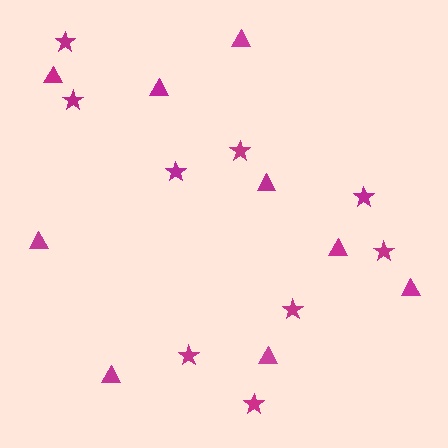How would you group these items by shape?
There are 2 groups: one group of triangles (9) and one group of stars (9).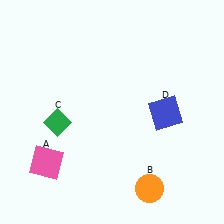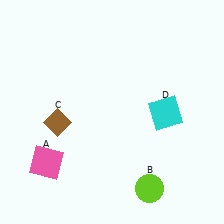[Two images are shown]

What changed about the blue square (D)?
In Image 1, D is blue. In Image 2, it changed to cyan.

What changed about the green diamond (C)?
In Image 1, C is green. In Image 2, it changed to brown.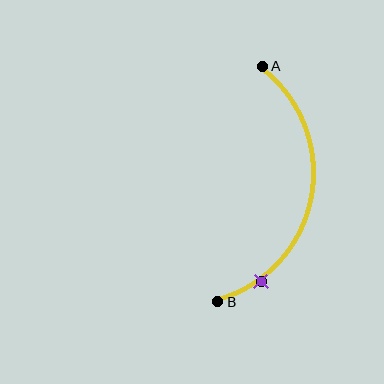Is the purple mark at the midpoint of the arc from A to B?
No. The purple mark lies on the arc but is closer to endpoint B. The arc midpoint would be at the point on the curve equidistant along the arc from both A and B.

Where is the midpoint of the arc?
The arc midpoint is the point on the curve farthest from the straight line joining A and B. It sits to the right of that line.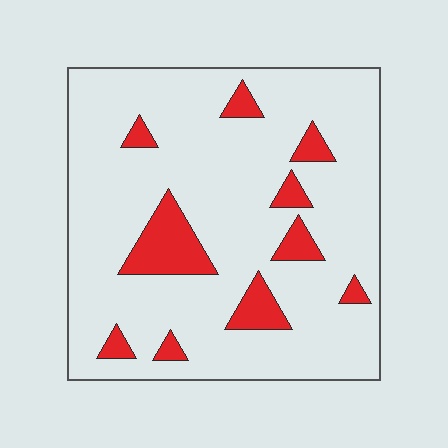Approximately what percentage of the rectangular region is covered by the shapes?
Approximately 15%.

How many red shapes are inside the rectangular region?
10.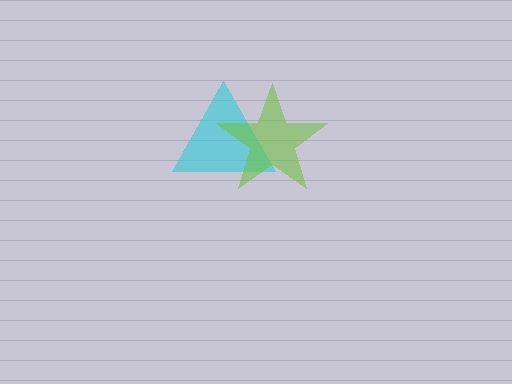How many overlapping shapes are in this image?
There are 2 overlapping shapes in the image.